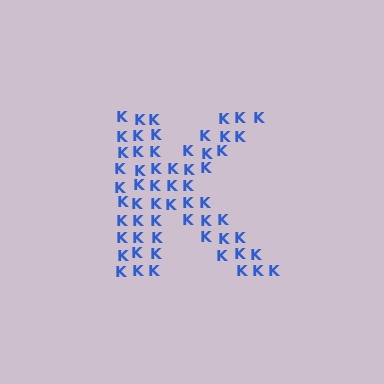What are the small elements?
The small elements are letter K's.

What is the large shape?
The large shape is the letter K.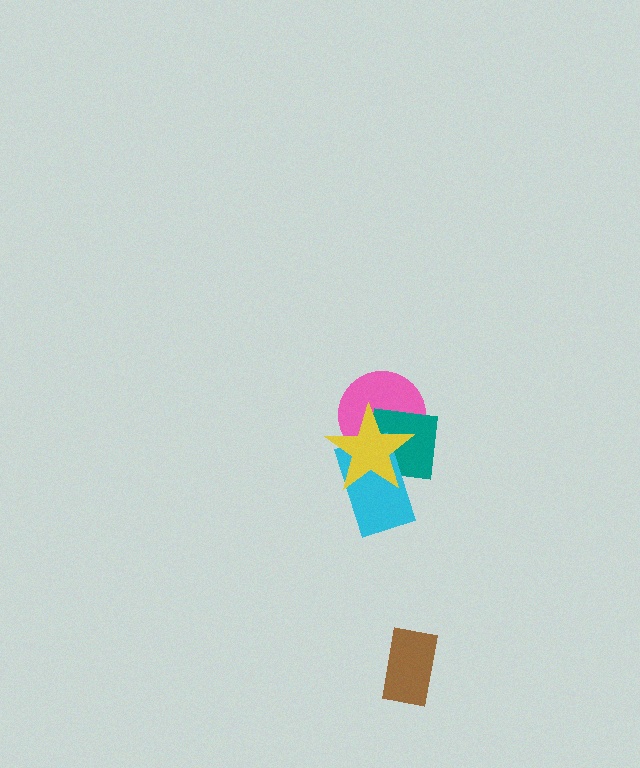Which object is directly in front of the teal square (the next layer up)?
The cyan rectangle is directly in front of the teal square.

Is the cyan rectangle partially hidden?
Yes, it is partially covered by another shape.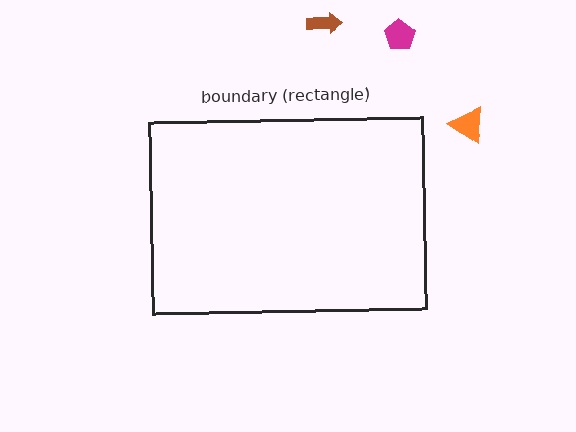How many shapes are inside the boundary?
0 inside, 3 outside.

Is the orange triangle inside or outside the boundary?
Outside.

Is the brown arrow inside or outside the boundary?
Outside.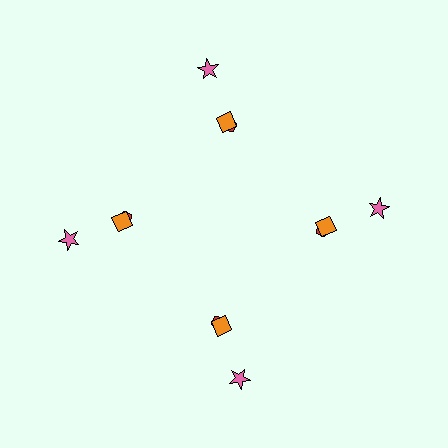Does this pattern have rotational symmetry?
Yes, this pattern has 4-fold rotational symmetry. It looks the same after rotating 90 degrees around the center.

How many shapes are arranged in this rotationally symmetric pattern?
There are 12 shapes, arranged in 4 groups of 3.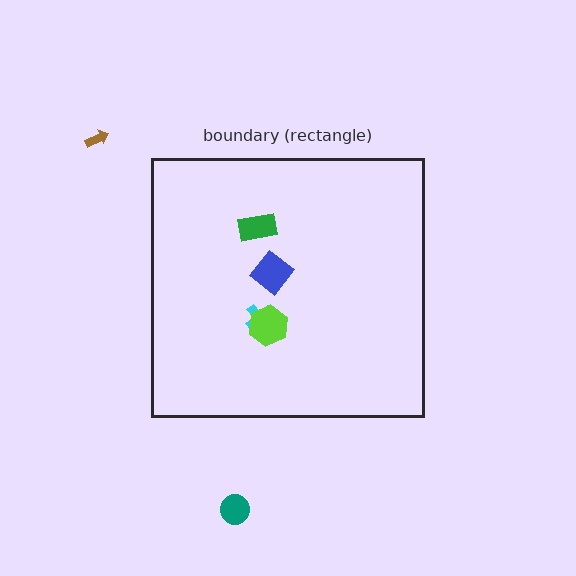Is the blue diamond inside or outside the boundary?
Inside.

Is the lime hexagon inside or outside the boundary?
Inside.